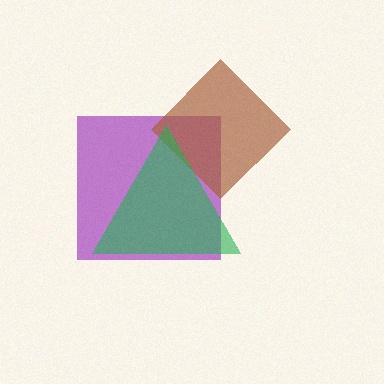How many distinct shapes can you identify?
There are 3 distinct shapes: a purple square, a brown diamond, a green triangle.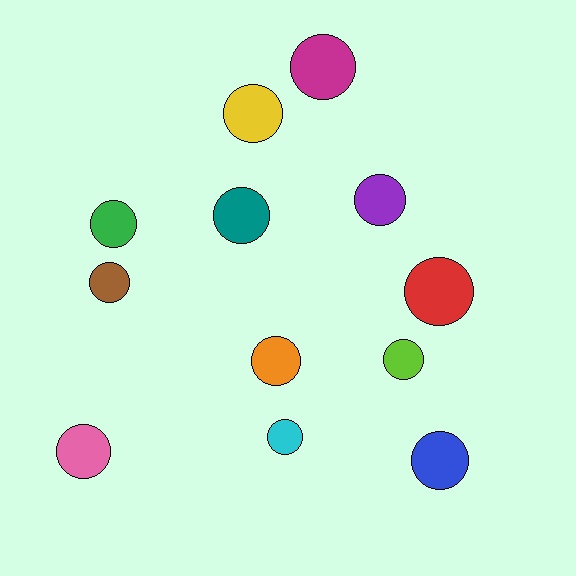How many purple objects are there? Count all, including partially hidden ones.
There is 1 purple object.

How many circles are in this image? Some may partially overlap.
There are 12 circles.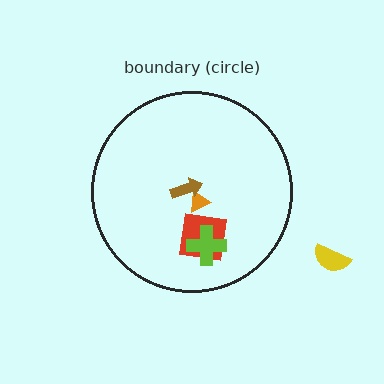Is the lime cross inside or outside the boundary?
Inside.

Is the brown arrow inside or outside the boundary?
Inside.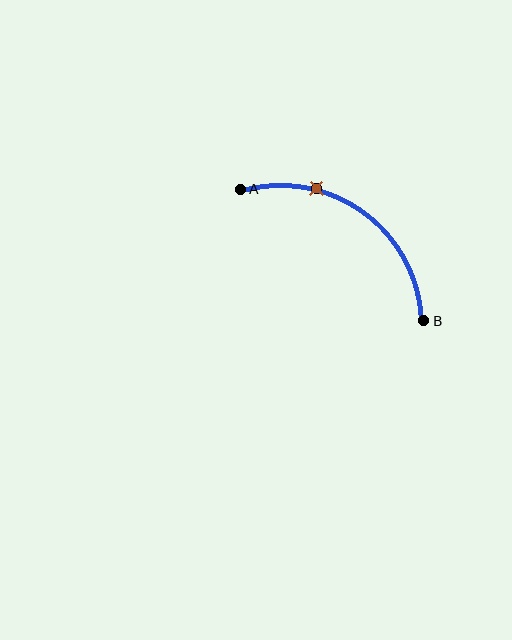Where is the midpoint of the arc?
The arc midpoint is the point on the curve farthest from the straight line joining A and B. It sits above and to the right of that line.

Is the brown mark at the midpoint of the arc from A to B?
No. The brown mark lies on the arc but is closer to endpoint A. The arc midpoint would be at the point on the curve equidistant along the arc from both A and B.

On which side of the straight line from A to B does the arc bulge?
The arc bulges above and to the right of the straight line connecting A and B.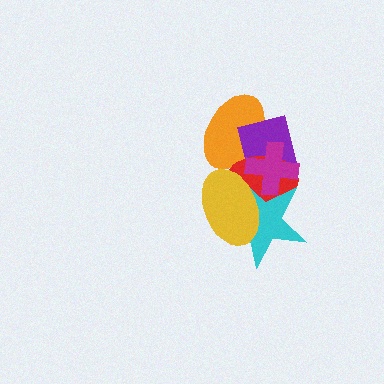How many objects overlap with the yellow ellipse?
3 objects overlap with the yellow ellipse.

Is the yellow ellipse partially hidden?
No, no other shape covers it.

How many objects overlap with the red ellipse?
5 objects overlap with the red ellipse.